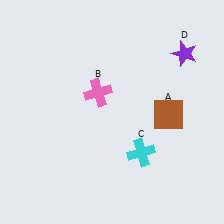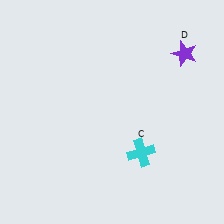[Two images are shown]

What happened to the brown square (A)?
The brown square (A) was removed in Image 2. It was in the bottom-right area of Image 1.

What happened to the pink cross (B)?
The pink cross (B) was removed in Image 2. It was in the top-left area of Image 1.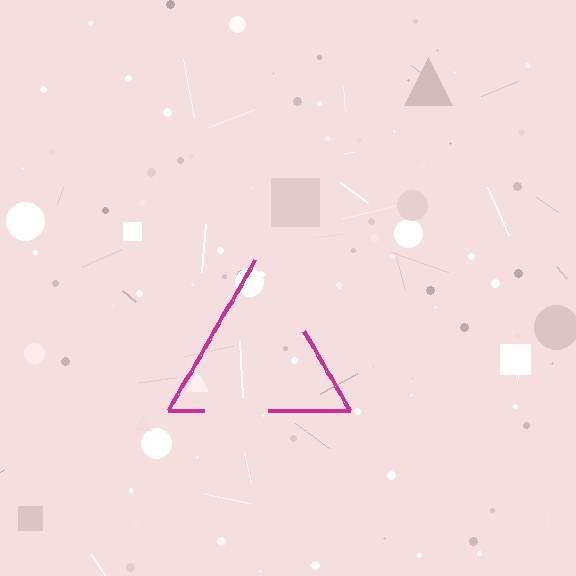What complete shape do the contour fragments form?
The contour fragments form a triangle.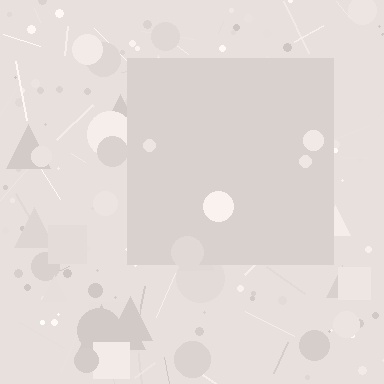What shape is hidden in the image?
A square is hidden in the image.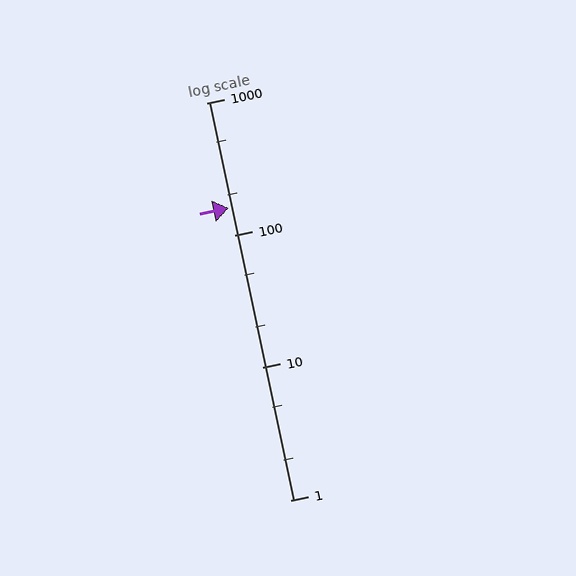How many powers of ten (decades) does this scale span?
The scale spans 3 decades, from 1 to 1000.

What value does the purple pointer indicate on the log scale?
The pointer indicates approximately 160.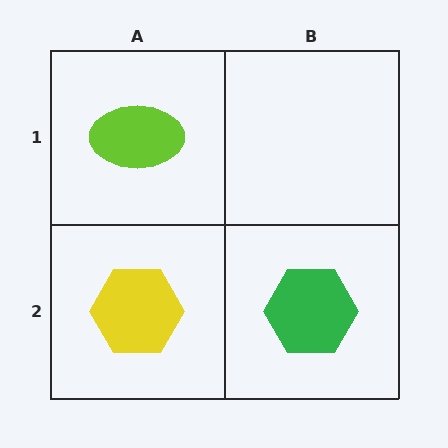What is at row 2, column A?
A yellow hexagon.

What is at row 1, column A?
A lime ellipse.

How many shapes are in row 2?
2 shapes.